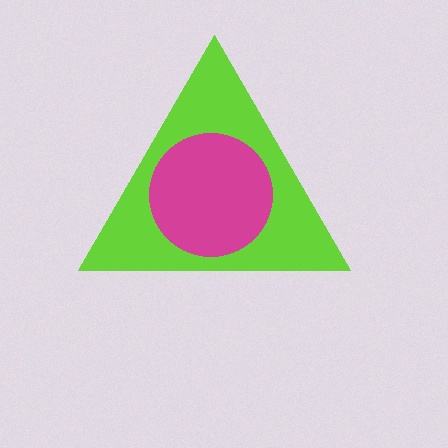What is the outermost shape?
The lime triangle.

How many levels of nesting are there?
2.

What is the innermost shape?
The magenta circle.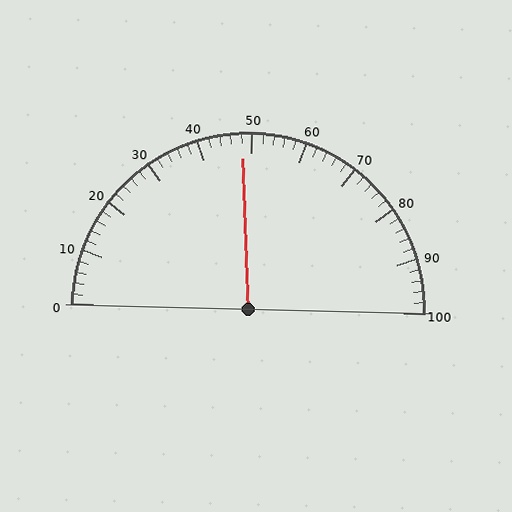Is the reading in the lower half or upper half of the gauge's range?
The reading is in the lower half of the range (0 to 100).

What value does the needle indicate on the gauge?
The needle indicates approximately 48.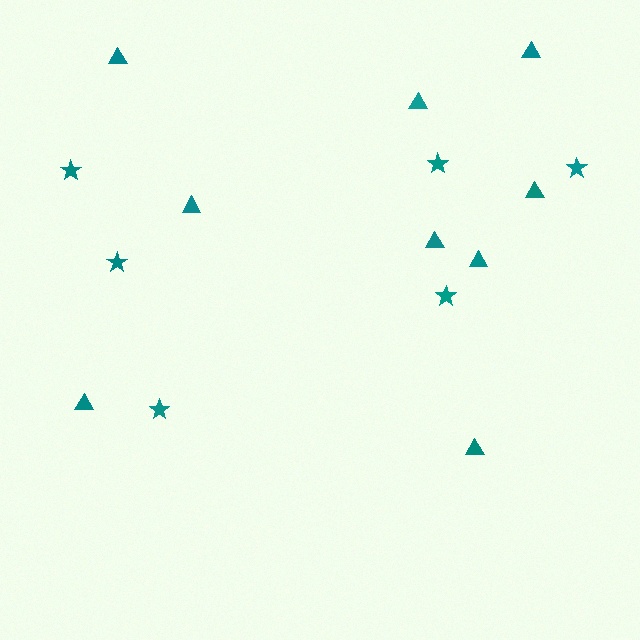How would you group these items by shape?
There are 2 groups: one group of triangles (9) and one group of stars (6).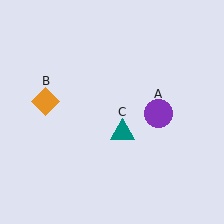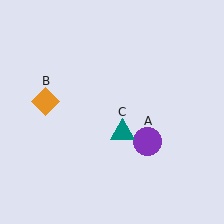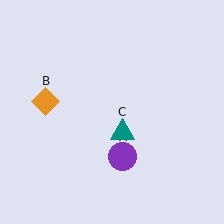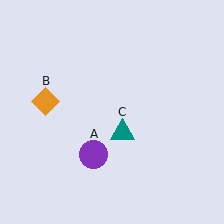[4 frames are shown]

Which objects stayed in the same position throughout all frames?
Orange diamond (object B) and teal triangle (object C) remained stationary.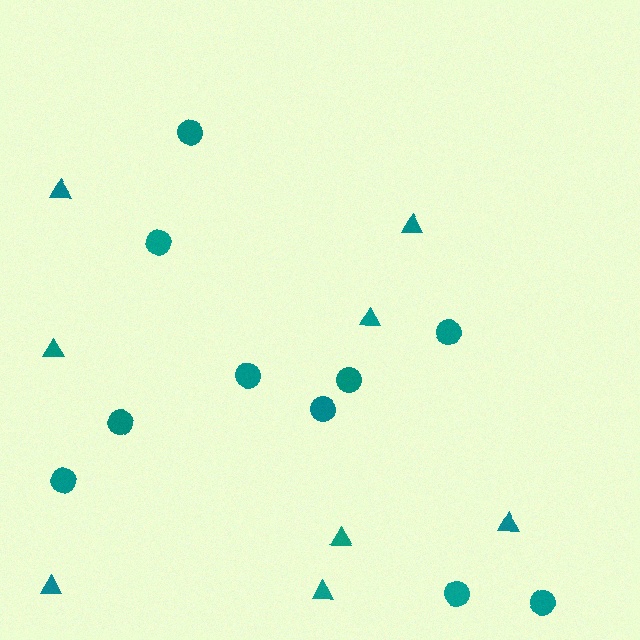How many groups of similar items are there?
There are 2 groups: one group of circles (10) and one group of triangles (8).